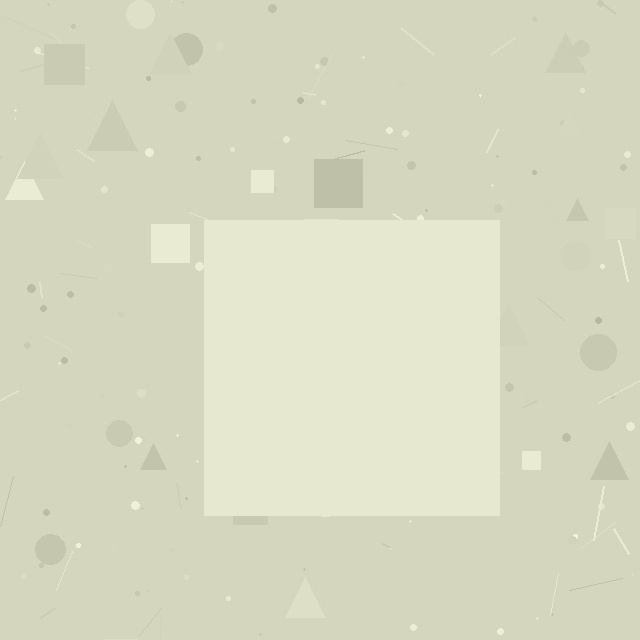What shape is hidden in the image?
A square is hidden in the image.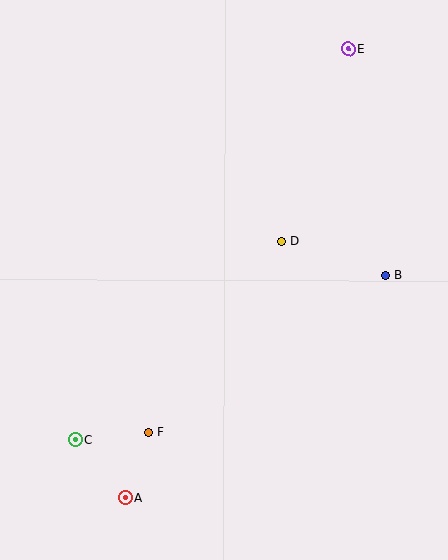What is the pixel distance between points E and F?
The distance between E and F is 432 pixels.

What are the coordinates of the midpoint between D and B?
The midpoint between D and B is at (333, 258).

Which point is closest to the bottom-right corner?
Point B is closest to the bottom-right corner.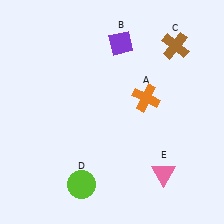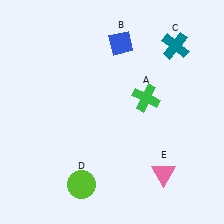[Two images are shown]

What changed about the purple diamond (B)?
In Image 1, B is purple. In Image 2, it changed to blue.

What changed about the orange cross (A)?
In Image 1, A is orange. In Image 2, it changed to green.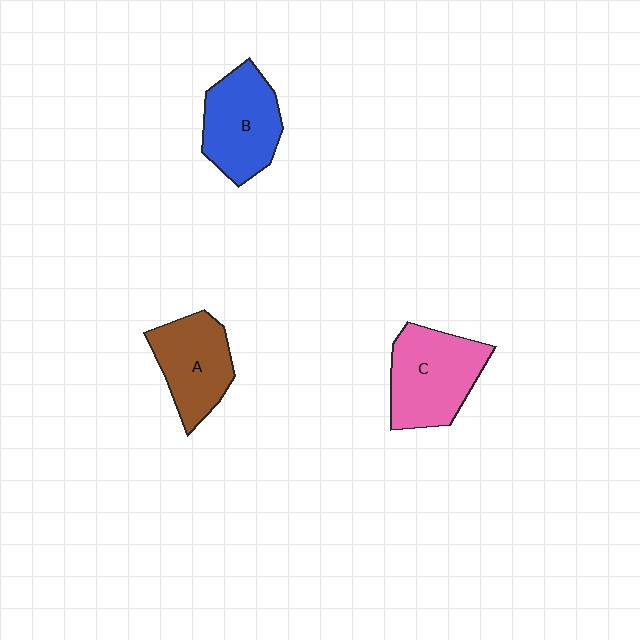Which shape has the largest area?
Shape C (pink).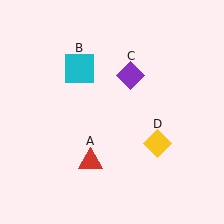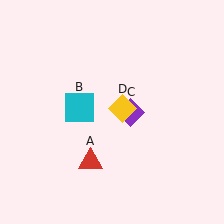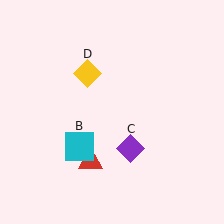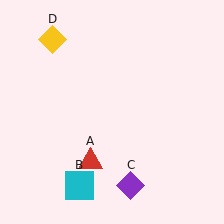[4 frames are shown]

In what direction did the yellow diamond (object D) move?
The yellow diamond (object D) moved up and to the left.